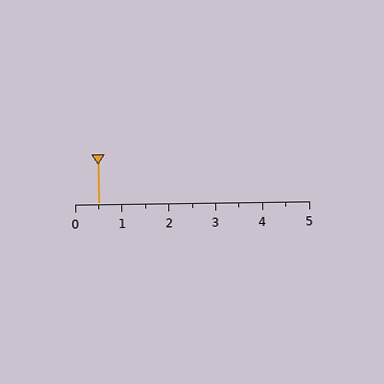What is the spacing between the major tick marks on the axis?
The major ticks are spaced 1 apart.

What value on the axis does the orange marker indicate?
The marker indicates approximately 0.5.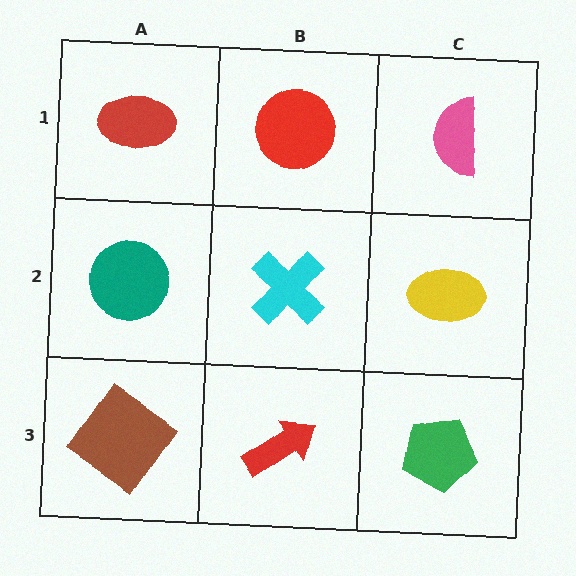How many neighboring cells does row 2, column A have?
3.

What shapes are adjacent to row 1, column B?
A cyan cross (row 2, column B), a red ellipse (row 1, column A), a pink semicircle (row 1, column C).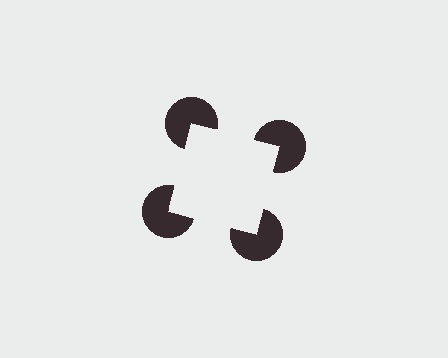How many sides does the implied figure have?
4 sides.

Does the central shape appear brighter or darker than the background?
It typically appears slightly brighter than the background, even though no actual brightness change is drawn.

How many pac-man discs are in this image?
There are 4 — one at each vertex of the illusory square.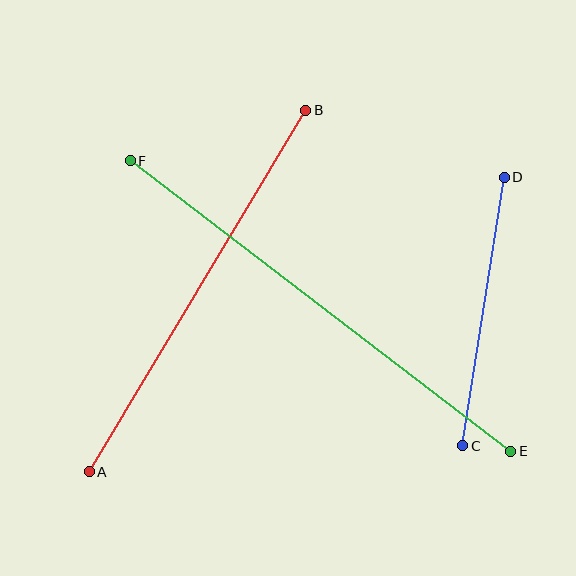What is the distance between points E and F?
The distance is approximately 479 pixels.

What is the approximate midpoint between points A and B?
The midpoint is at approximately (198, 291) pixels.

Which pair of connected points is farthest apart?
Points E and F are farthest apart.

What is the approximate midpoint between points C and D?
The midpoint is at approximately (484, 311) pixels.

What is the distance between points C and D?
The distance is approximately 272 pixels.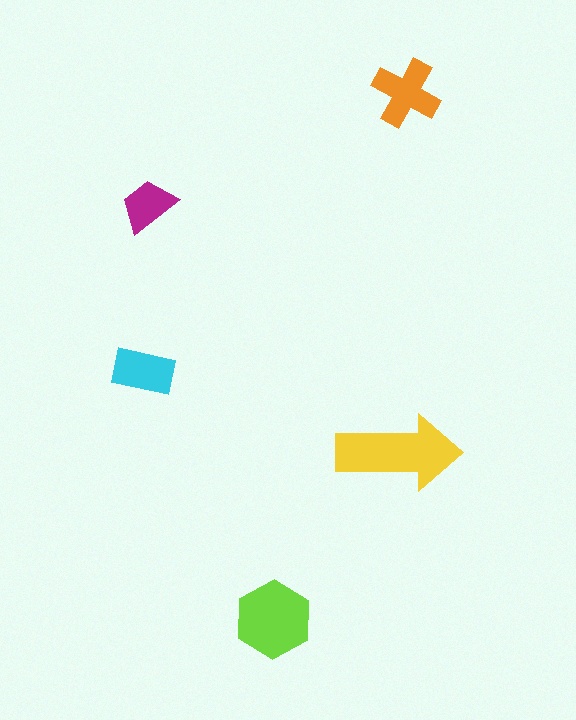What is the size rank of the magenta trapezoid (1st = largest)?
5th.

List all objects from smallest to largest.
The magenta trapezoid, the cyan rectangle, the orange cross, the lime hexagon, the yellow arrow.